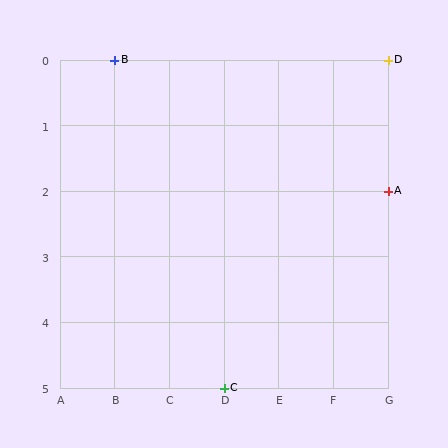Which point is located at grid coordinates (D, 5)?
Point C is at (D, 5).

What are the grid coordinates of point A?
Point A is at grid coordinates (G, 2).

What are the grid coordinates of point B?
Point B is at grid coordinates (B, 0).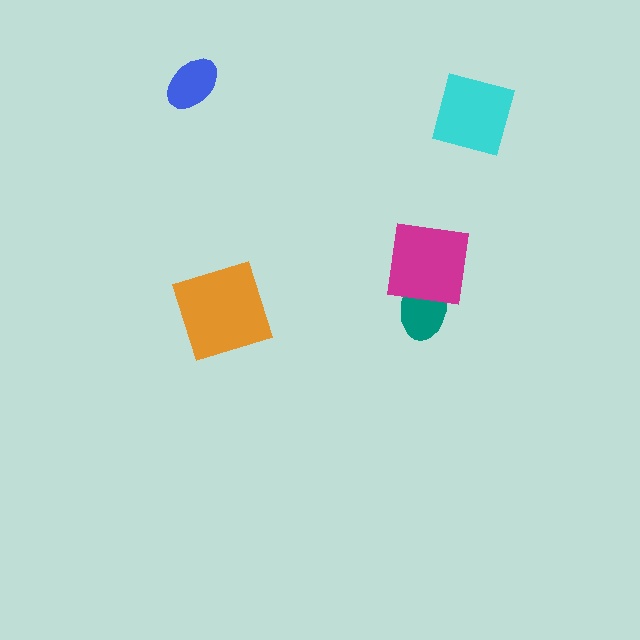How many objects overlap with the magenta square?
1 object overlaps with the magenta square.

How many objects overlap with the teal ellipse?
1 object overlaps with the teal ellipse.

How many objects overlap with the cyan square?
0 objects overlap with the cyan square.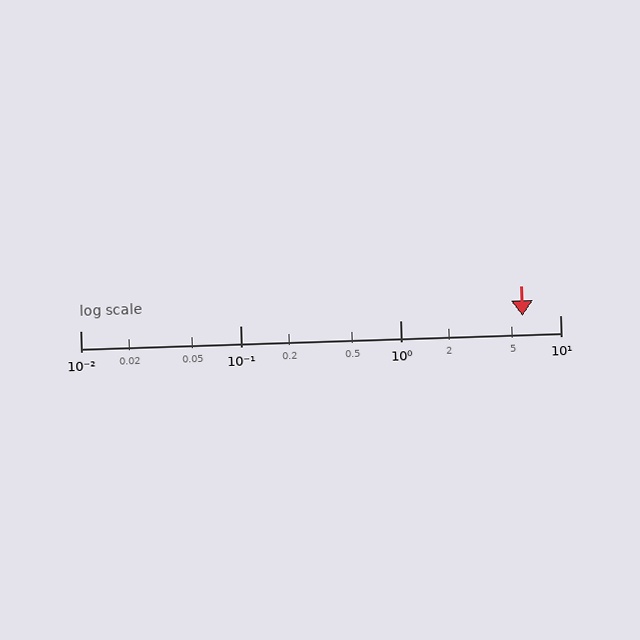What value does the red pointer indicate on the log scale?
The pointer indicates approximately 5.8.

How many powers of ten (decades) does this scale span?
The scale spans 3 decades, from 0.01 to 10.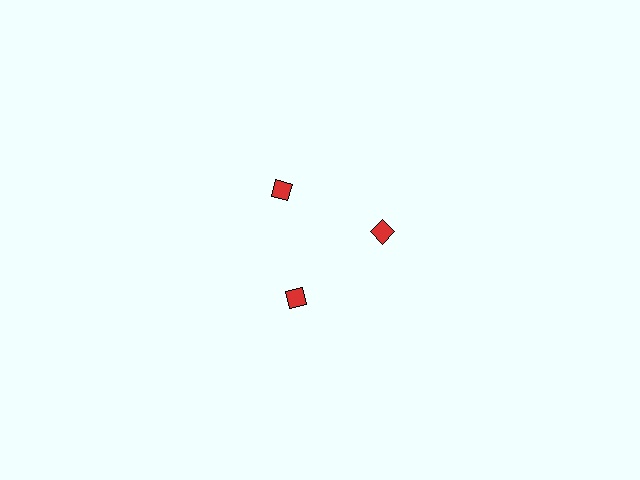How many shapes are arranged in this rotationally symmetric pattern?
There are 3 shapes, arranged in 3 groups of 1.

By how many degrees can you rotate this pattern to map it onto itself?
The pattern maps onto itself every 120 degrees of rotation.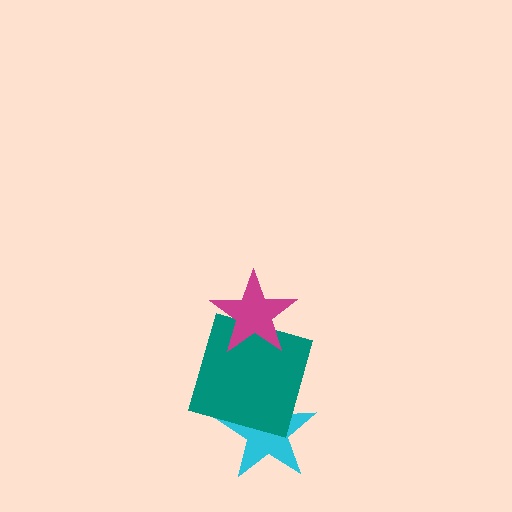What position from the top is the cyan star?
The cyan star is 3rd from the top.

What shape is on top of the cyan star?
The teal square is on top of the cyan star.